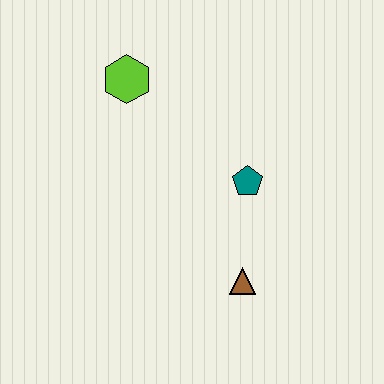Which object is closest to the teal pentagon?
The brown triangle is closest to the teal pentagon.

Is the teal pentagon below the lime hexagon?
Yes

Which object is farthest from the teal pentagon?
The lime hexagon is farthest from the teal pentagon.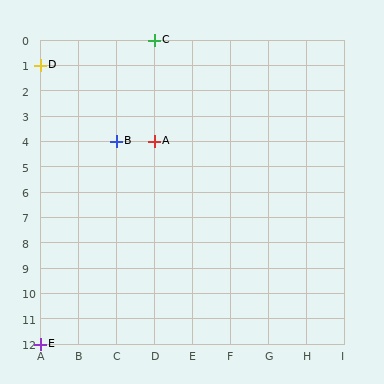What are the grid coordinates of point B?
Point B is at grid coordinates (C, 4).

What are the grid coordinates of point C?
Point C is at grid coordinates (D, 0).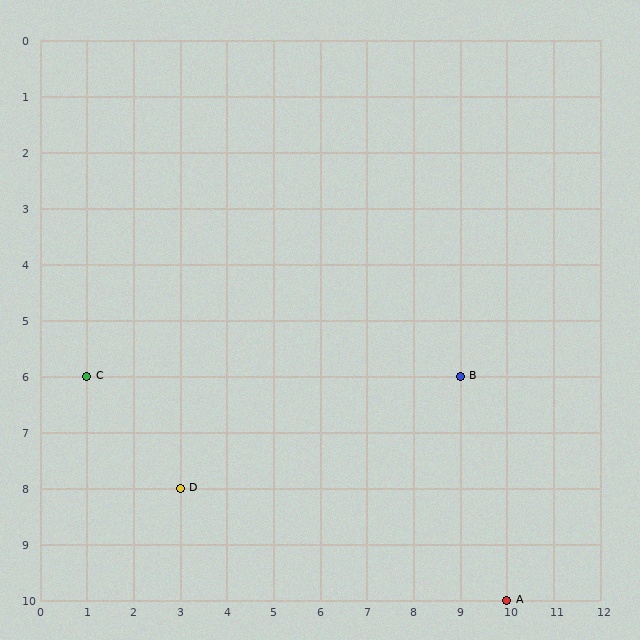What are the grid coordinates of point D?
Point D is at grid coordinates (3, 8).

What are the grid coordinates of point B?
Point B is at grid coordinates (9, 6).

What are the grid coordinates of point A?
Point A is at grid coordinates (10, 10).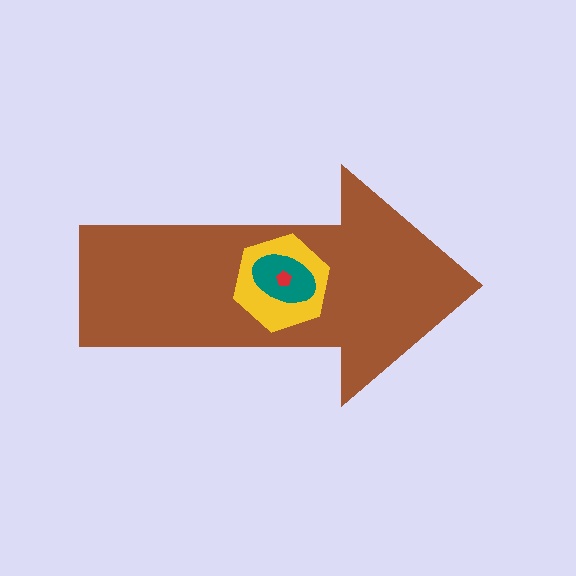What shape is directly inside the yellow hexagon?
The teal ellipse.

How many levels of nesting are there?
4.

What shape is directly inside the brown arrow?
The yellow hexagon.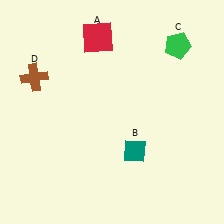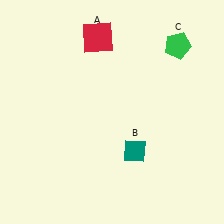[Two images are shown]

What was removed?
The brown cross (D) was removed in Image 2.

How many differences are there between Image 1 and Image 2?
There is 1 difference between the two images.